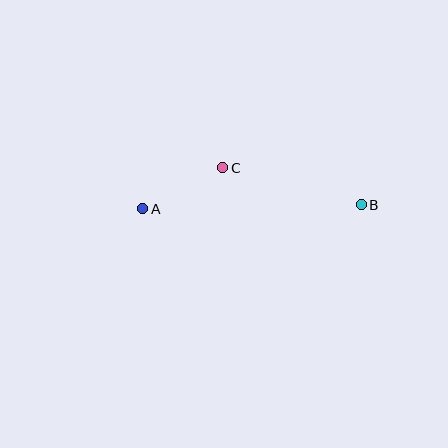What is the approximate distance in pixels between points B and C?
The distance between B and C is approximately 143 pixels.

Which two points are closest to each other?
Points A and C are closest to each other.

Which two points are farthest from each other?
Points A and B are farthest from each other.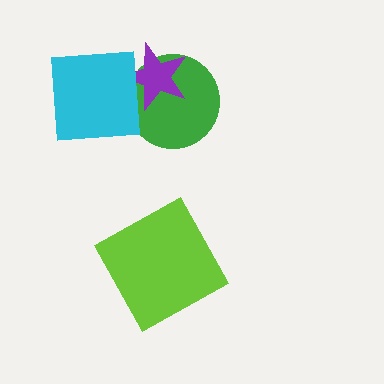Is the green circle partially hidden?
Yes, it is partially covered by another shape.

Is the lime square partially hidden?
No, no other shape covers it.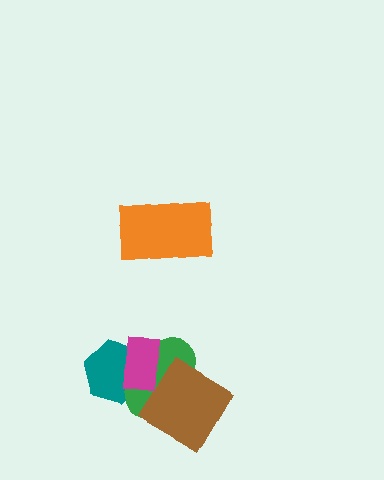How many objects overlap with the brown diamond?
1 object overlaps with the brown diamond.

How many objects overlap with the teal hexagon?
2 objects overlap with the teal hexagon.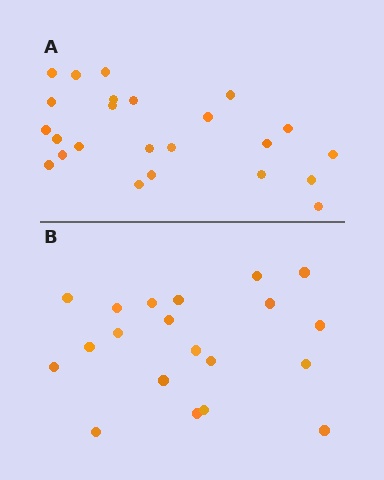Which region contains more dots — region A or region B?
Region A (the top region) has more dots.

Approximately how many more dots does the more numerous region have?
Region A has about 4 more dots than region B.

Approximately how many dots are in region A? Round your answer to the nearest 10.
About 20 dots. (The exact count is 24, which rounds to 20.)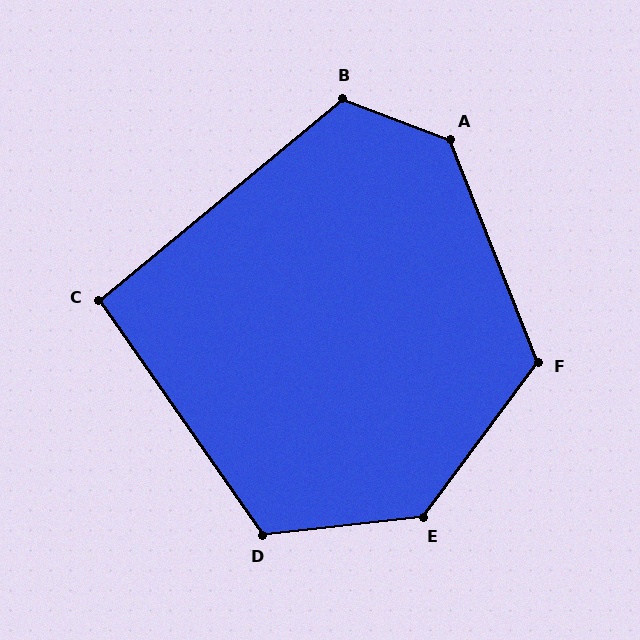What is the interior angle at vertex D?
Approximately 119 degrees (obtuse).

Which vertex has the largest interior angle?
E, at approximately 133 degrees.